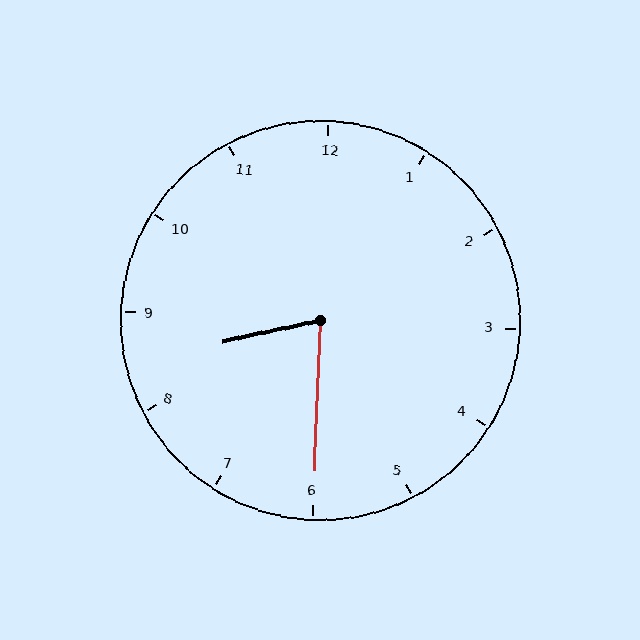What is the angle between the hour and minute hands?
Approximately 75 degrees.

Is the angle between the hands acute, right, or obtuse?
It is acute.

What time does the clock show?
8:30.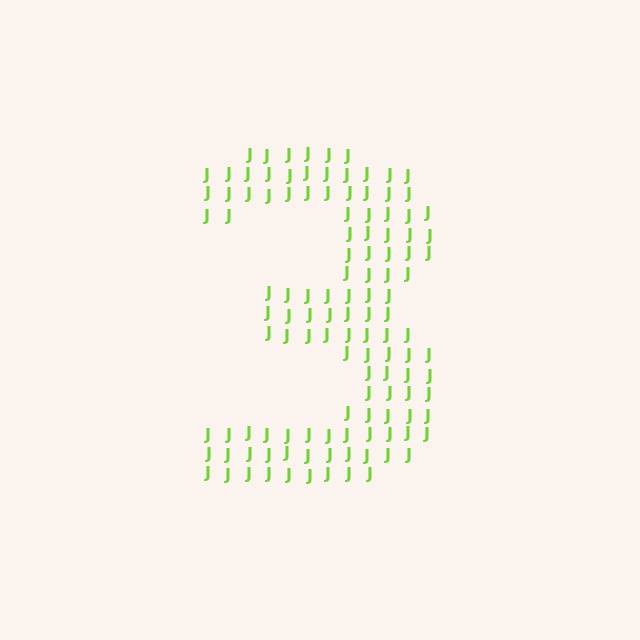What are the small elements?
The small elements are letter J's.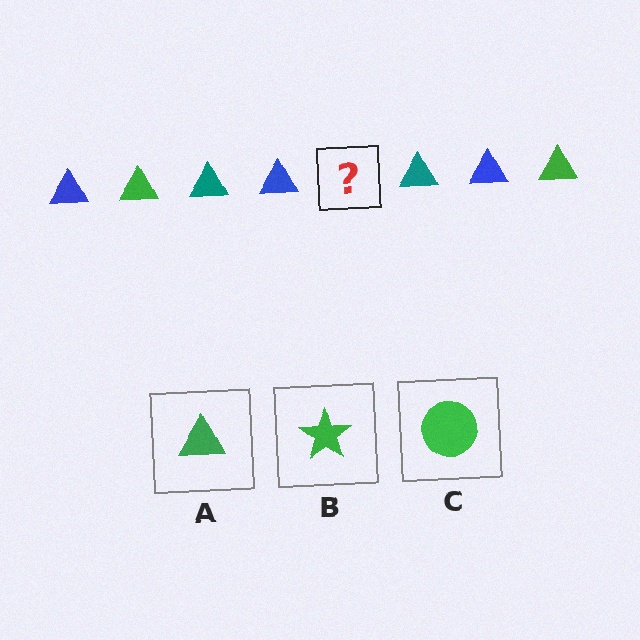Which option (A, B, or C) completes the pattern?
A.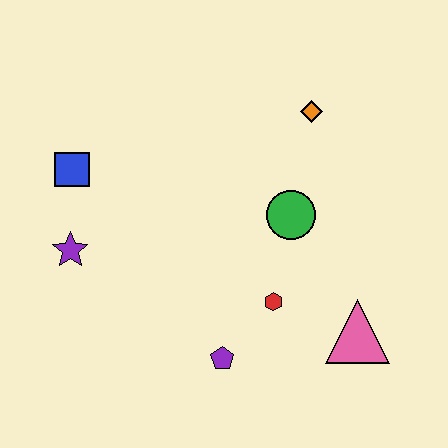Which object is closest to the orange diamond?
The green circle is closest to the orange diamond.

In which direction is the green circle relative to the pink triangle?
The green circle is above the pink triangle.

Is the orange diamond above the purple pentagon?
Yes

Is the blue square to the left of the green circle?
Yes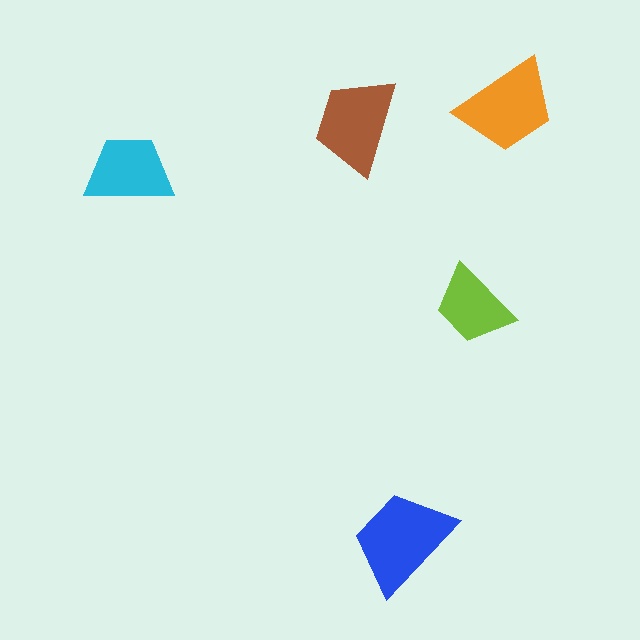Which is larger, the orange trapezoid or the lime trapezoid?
The orange one.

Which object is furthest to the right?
The orange trapezoid is rightmost.